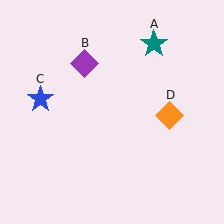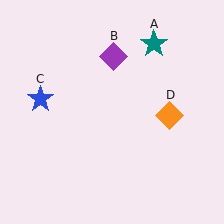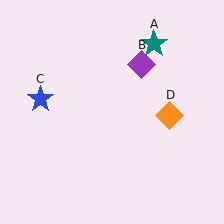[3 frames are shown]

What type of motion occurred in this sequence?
The purple diamond (object B) rotated clockwise around the center of the scene.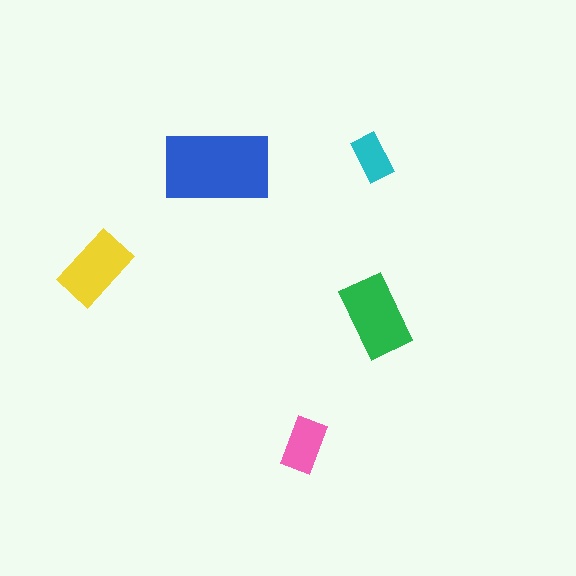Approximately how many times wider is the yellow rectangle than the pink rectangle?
About 1.5 times wider.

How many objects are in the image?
There are 5 objects in the image.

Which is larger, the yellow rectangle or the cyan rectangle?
The yellow one.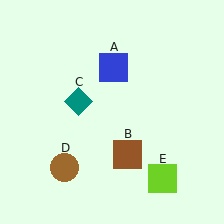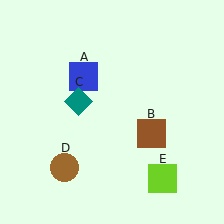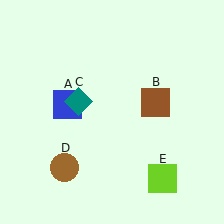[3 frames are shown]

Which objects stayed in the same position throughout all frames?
Teal diamond (object C) and brown circle (object D) and lime square (object E) remained stationary.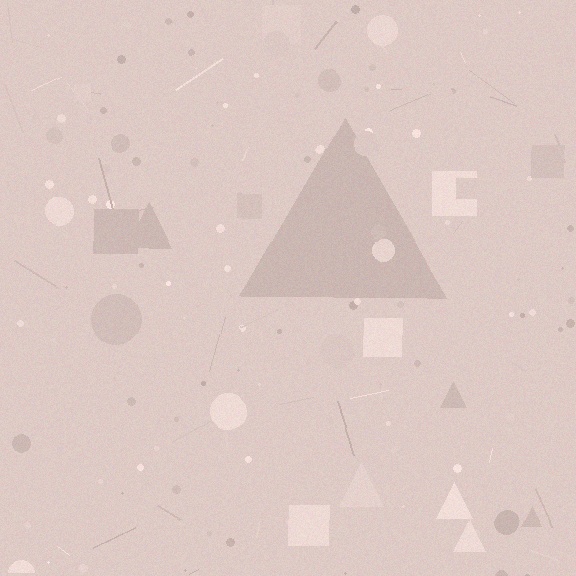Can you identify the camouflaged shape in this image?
The camouflaged shape is a triangle.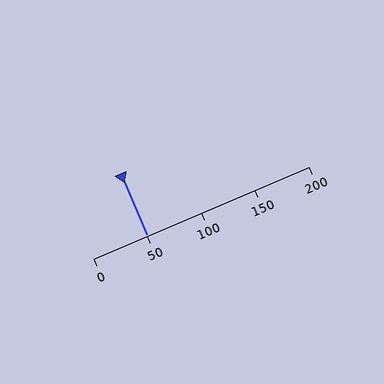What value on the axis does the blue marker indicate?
The marker indicates approximately 50.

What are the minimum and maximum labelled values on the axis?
The axis runs from 0 to 200.